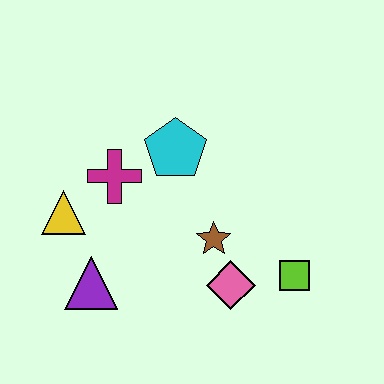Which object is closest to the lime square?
The pink diamond is closest to the lime square.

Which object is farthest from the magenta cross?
The lime square is farthest from the magenta cross.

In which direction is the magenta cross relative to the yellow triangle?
The magenta cross is to the right of the yellow triangle.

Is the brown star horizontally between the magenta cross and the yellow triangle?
No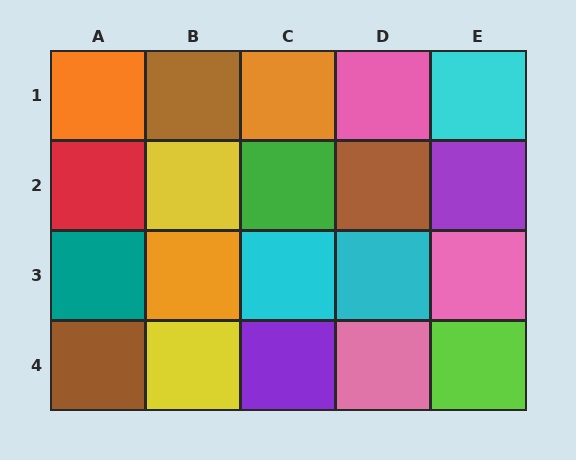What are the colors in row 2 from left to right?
Red, yellow, green, brown, purple.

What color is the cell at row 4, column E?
Lime.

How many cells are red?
1 cell is red.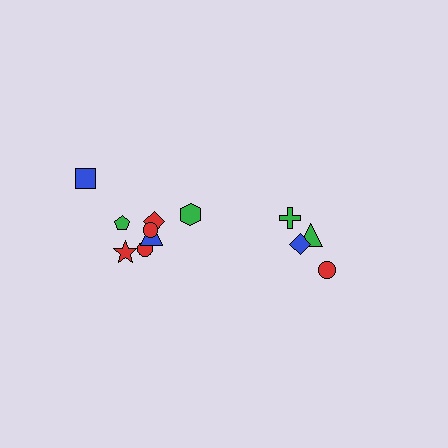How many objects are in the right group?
There are 4 objects.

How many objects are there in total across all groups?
There are 12 objects.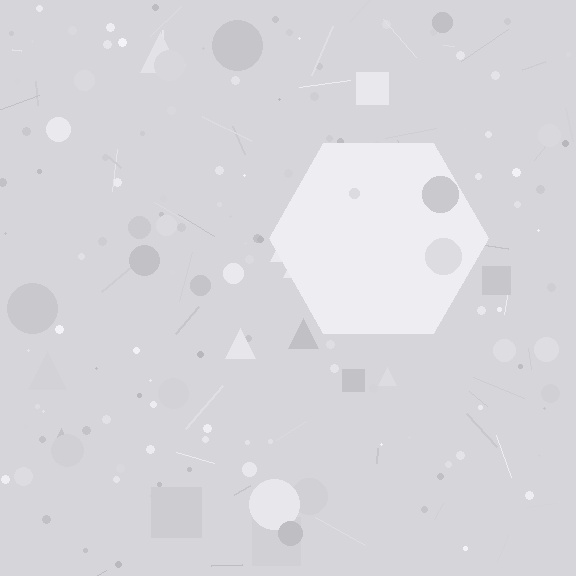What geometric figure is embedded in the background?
A hexagon is embedded in the background.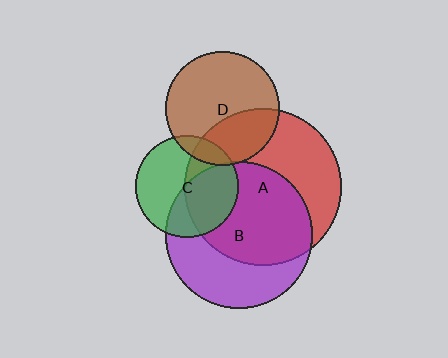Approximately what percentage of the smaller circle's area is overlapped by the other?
Approximately 30%.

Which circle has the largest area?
Circle A (red).